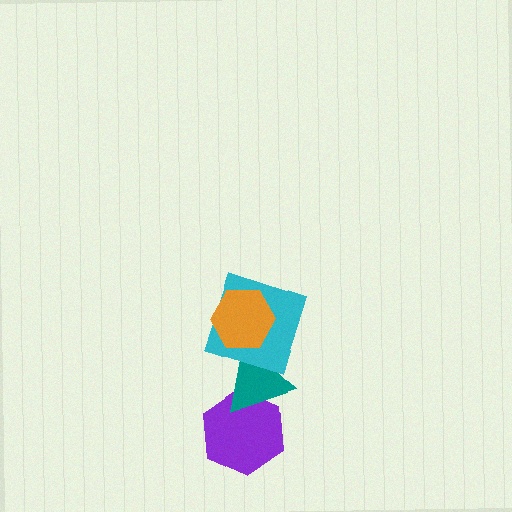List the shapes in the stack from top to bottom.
From top to bottom: the orange hexagon, the cyan square, the teal triangle, the purple hexagon.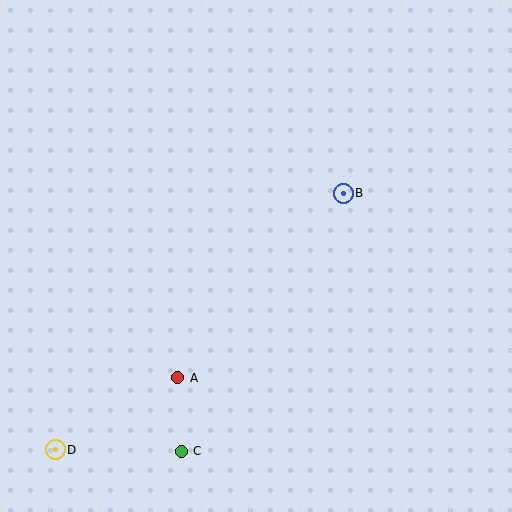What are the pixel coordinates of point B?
Point B is at (343, 193).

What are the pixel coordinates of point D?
Point D is at (55, 450).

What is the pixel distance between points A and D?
The distance between A and D is 142 pixels.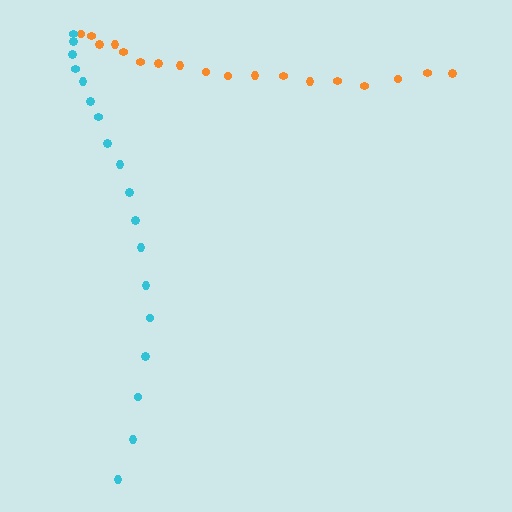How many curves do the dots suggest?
There are 2 distinct paths.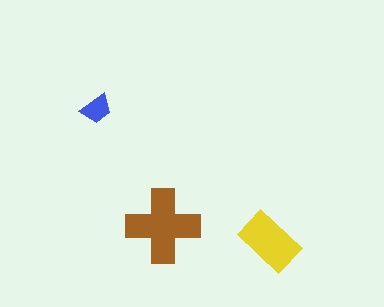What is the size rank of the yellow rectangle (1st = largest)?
2nd.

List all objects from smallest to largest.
The blue trapezoid, the yellow rectangle, the brown cross.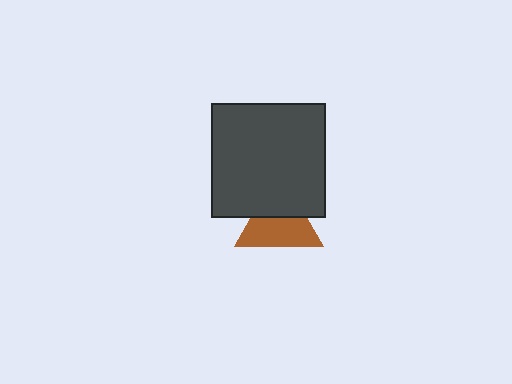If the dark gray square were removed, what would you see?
You would see the complete brown triangle.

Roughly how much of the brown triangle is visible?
About half of it is visible (roughly 62%).